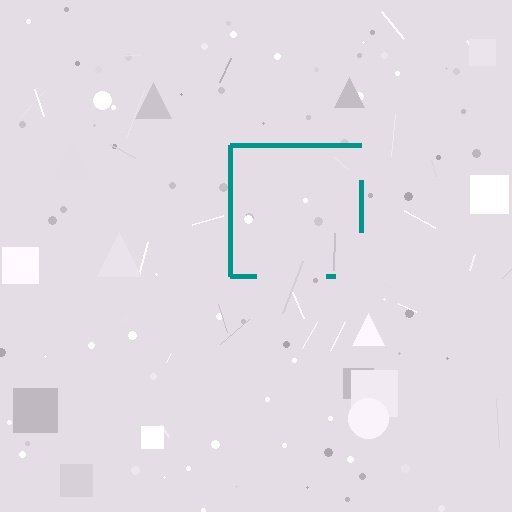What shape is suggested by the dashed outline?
The dashed outline suggests a square.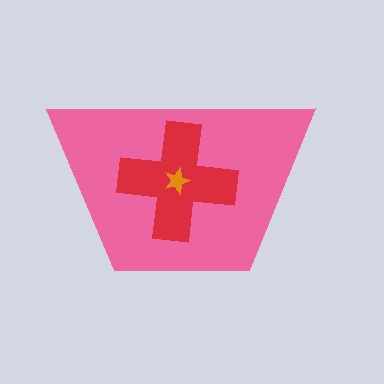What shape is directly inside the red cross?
The orange star.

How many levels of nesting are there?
3.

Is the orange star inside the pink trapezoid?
Yes.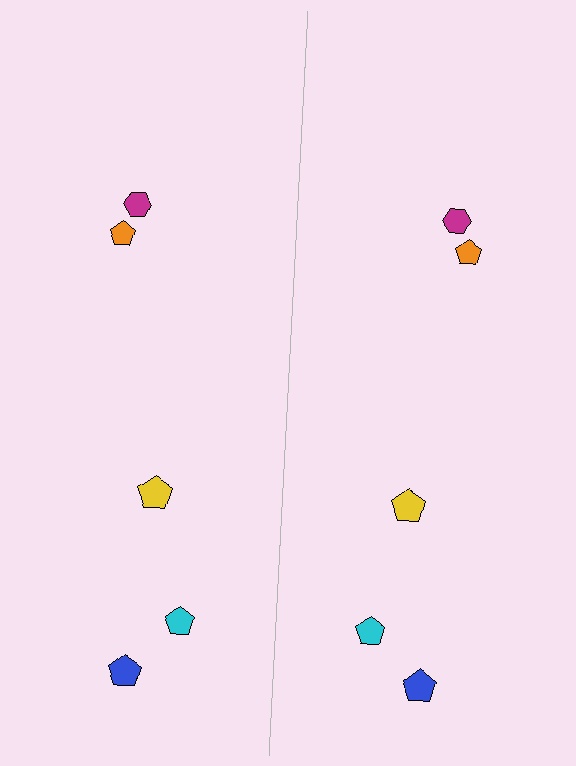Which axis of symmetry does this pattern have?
The pattern has a vertical axis of symmetry running through the center of the image.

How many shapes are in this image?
There are 10 shapes in this image.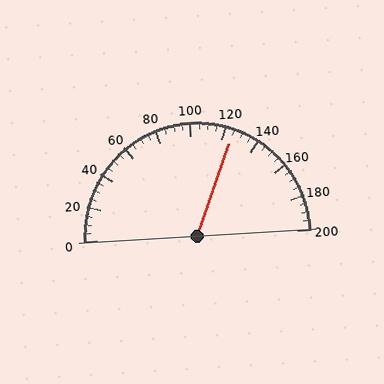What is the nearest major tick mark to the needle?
The nearest major tick mark is 120.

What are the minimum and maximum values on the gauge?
The gauge ranges from 0 to 200.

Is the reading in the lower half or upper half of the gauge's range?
The reading is in the upper half of the range (0 to 200).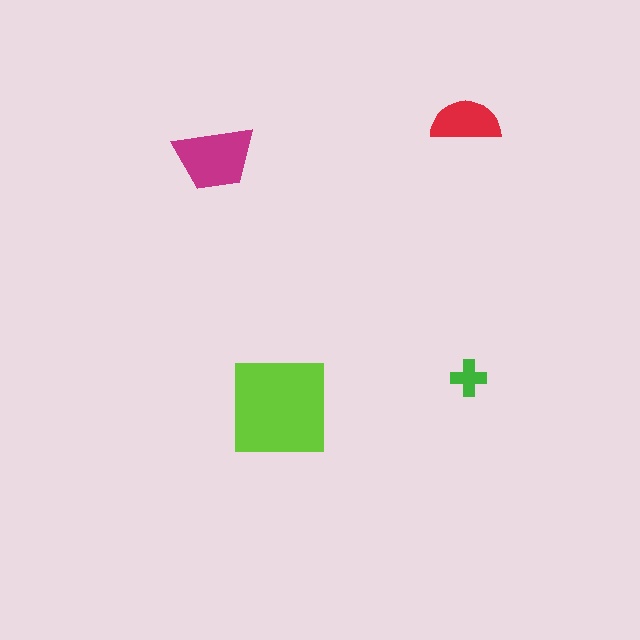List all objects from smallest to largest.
The green cross, the red semicircle, the magenta trapezoid, the lime square.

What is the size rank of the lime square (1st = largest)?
1st.